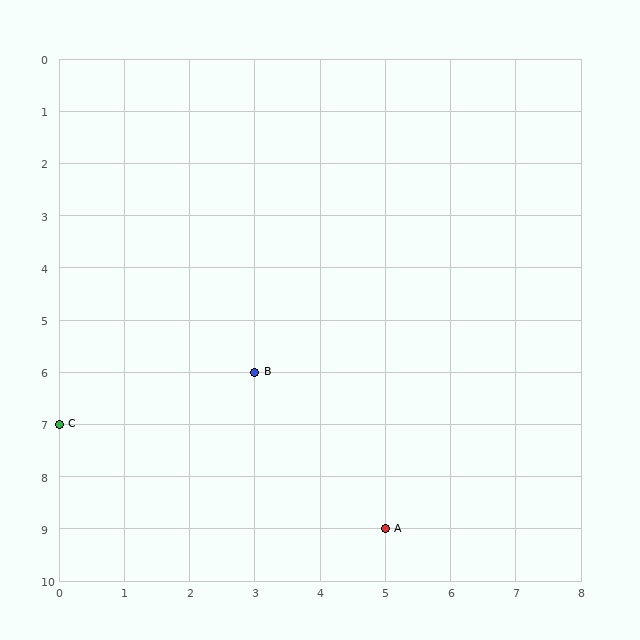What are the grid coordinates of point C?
Point C is at grid coordinates (0, 7).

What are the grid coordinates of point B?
Point B is at grid coordinates (3, 6).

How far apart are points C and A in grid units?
Points C and A are 5 columns and 2 rows apart (about 5.4 grid units diagonally).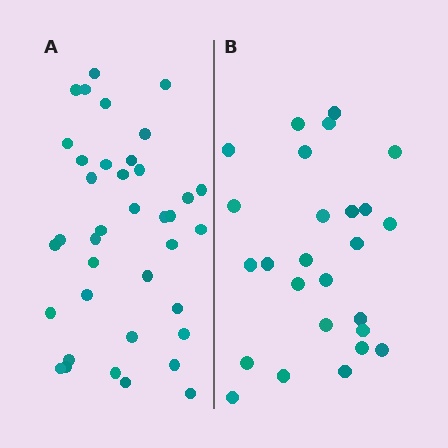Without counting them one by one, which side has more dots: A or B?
Region A (the left region) has more dots.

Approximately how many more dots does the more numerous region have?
Region A has roughly 12 or so more dots than region B.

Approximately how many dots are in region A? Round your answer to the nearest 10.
About 40 dots. (The exact count is 38, which rounds to 40.)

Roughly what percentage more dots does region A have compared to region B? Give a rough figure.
About 45% more.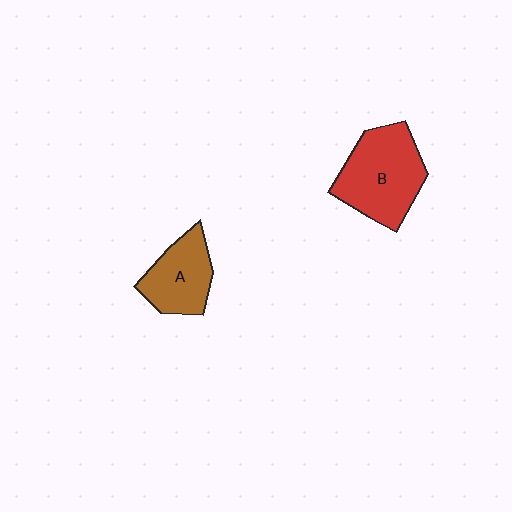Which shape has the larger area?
Shape B (red).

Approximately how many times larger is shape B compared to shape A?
Approximately 1.5 times.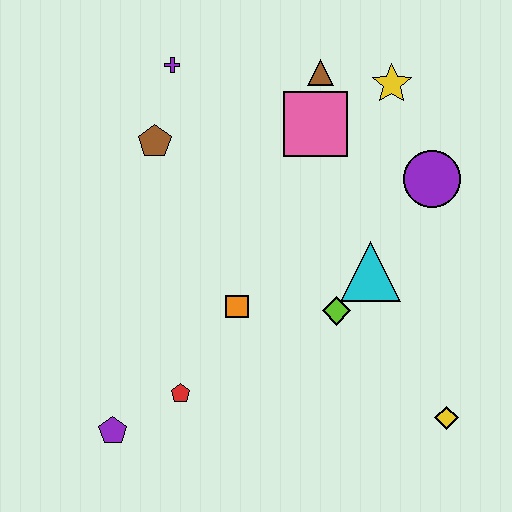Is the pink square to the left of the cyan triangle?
Yes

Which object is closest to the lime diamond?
The cyan triangle is closest to the lime diamond.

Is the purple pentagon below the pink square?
Yes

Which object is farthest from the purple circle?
The purple pentagon is farthest from the purple circle.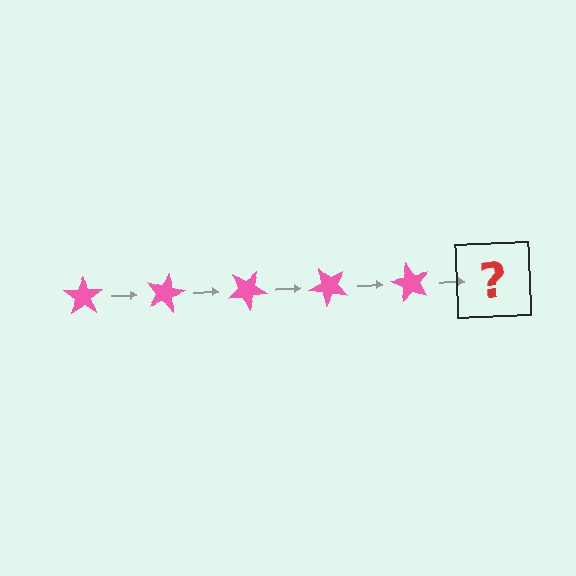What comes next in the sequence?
The next element should be a pink star rotated 75 degrees.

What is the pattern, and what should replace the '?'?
The pattern is that the star rotates 15 degrees each step. The '?' should be a pink star rotated 75 degrees.